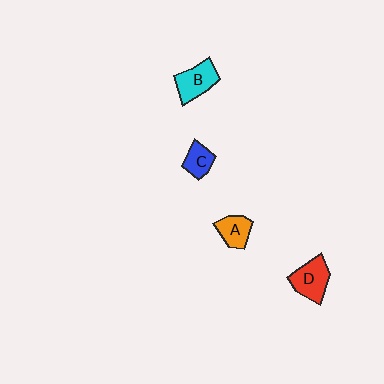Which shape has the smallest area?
Shape C (blue).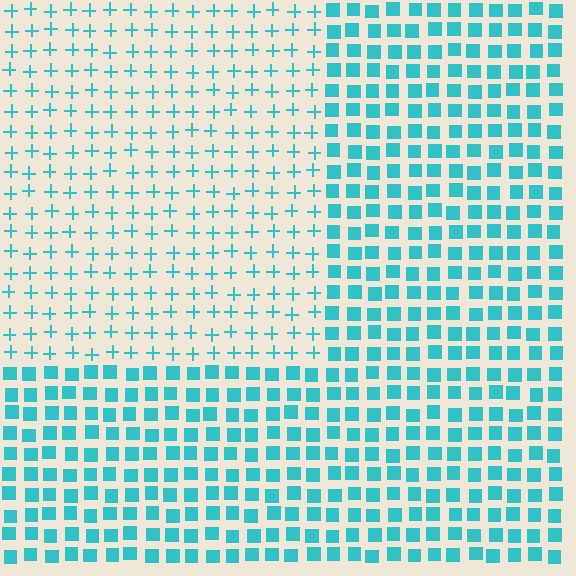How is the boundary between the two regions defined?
The boundary is defined by a change in element shape: plus signs inside vs. squares outside. All elements share the same color and spacing.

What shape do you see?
I see a rectangle.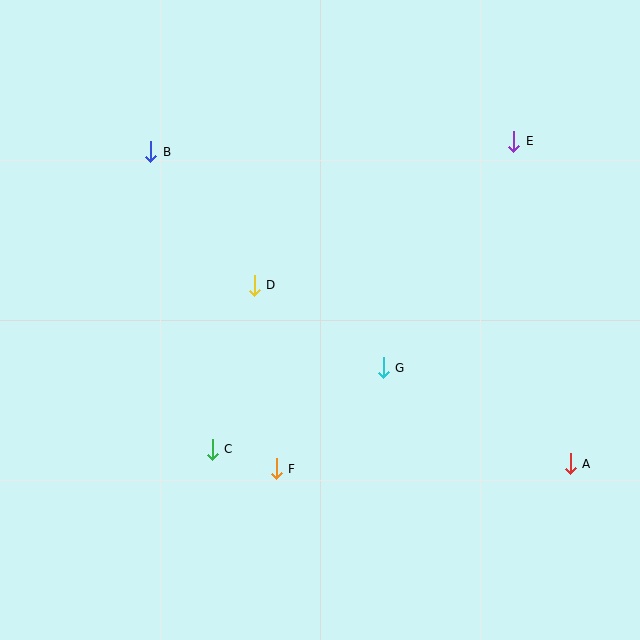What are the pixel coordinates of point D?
Point D is at (254, 285).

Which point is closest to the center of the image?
Point D at (254, 285) is closest to the center.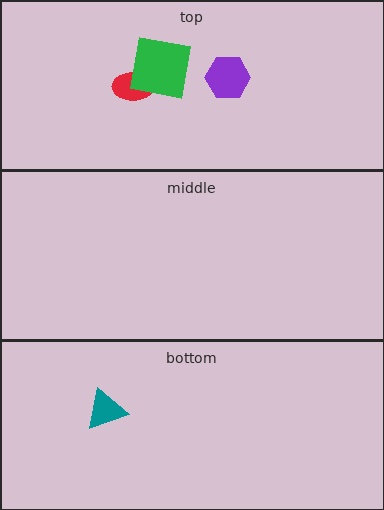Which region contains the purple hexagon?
The top region.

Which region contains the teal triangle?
The bottom region.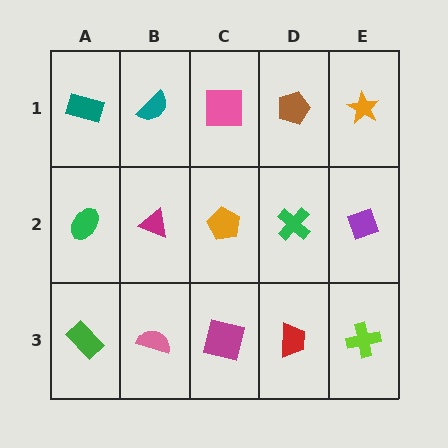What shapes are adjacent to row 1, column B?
A magenta triangle (row 2, column B), a teal rectangle (row 1, column A), a pink square (row 1, column C).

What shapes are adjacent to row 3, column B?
A magenta triangle (row 2, column B), a green rectangle (row 3, column A), a magenta square (row 3, column C).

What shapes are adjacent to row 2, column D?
A brown pentagon (row 1, column D), a red trapezoid (row 3, column D), an orange pentagon (row 2, column C), a purple diamond (row 2, column E).